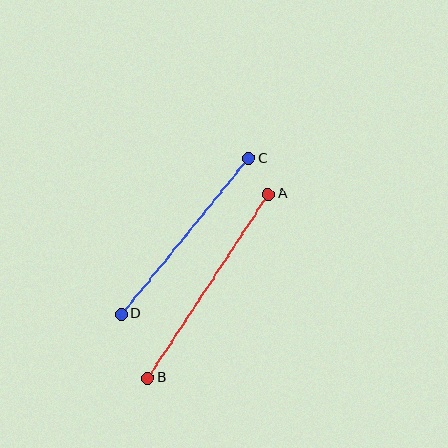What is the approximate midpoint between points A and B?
The midpoint is at approximately (208, 286) pixels.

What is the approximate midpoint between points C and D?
The midpoint is at approximately (185, 237) pixels.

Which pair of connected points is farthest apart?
Points A and B are farthest apart.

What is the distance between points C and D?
The distance is approximately 201 pixels.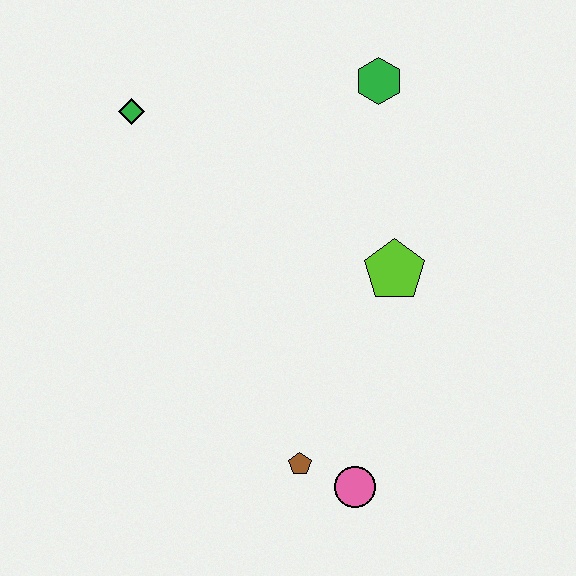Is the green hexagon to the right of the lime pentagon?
No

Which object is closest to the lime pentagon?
The green hexagon is closest to the lime pentagon.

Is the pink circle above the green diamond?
No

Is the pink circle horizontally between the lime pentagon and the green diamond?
Yes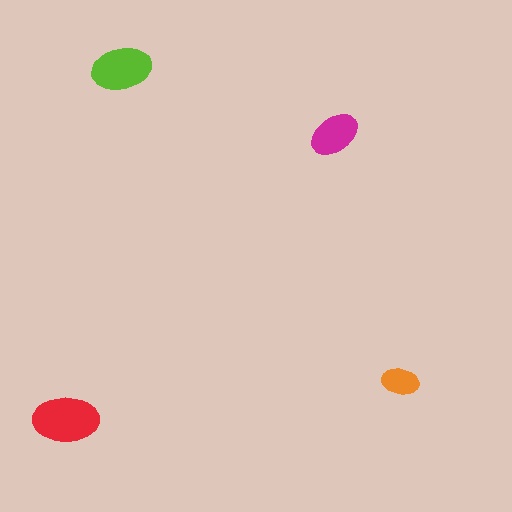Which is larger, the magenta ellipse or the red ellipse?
The red one.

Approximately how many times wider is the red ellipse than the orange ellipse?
About 2 times wider.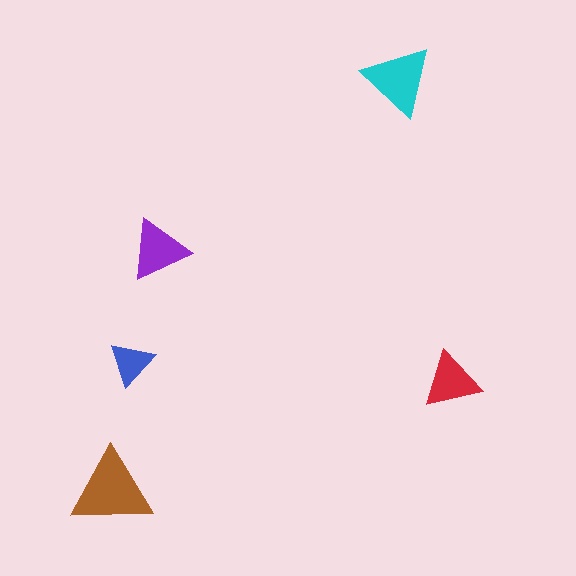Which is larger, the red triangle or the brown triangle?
The brown one.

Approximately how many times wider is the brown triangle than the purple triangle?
About 1.5 times wider.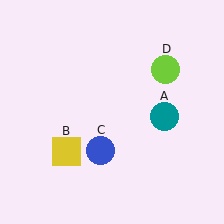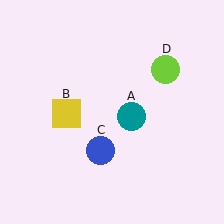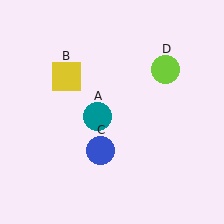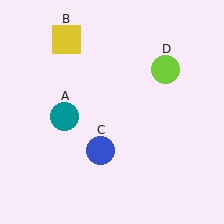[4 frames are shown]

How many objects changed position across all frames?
2 objects changed position: teal circle (object A), yellow square (object B).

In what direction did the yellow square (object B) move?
The yellow square (object B) moved up.